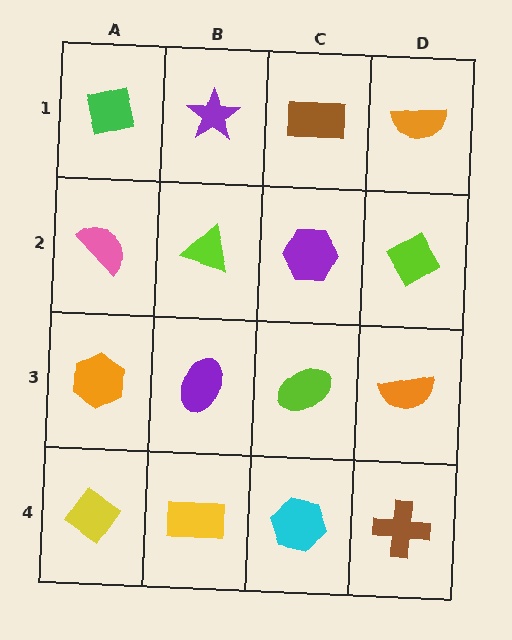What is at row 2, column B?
A lime triangle.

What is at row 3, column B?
A purple ellipse.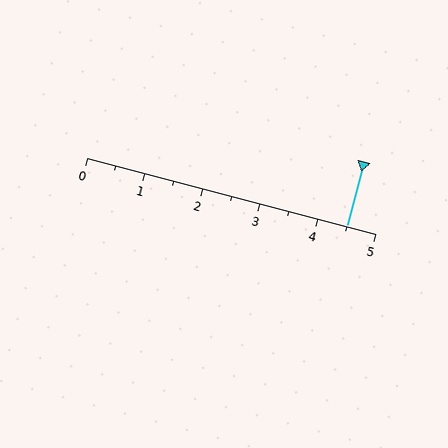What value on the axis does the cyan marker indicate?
The marker indicates approximately 4.5.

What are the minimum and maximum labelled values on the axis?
The axis runs from 0 to 5.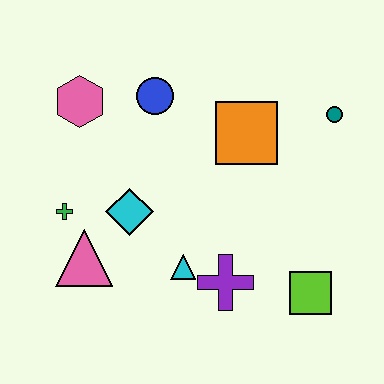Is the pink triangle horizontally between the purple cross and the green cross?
Yes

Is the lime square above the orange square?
No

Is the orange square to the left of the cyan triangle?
No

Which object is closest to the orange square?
The teal circle is closest to the orange square.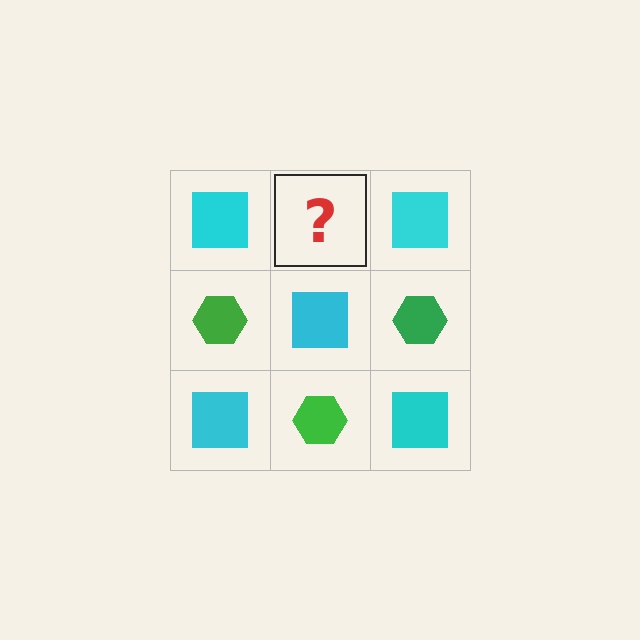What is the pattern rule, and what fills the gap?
The rule is that it alternates cyan square and green hexagon in a checkerboard pattern. The gap should be filled with a green hexagon.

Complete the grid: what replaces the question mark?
The question mark should be replaced with a green hexagon.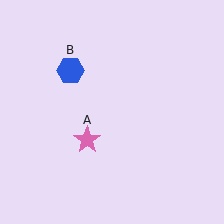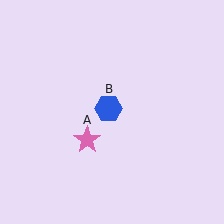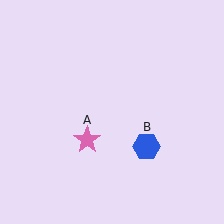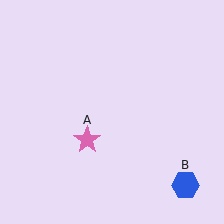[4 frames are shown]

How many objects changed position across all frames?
1 object changed position: blue hexagon (object B).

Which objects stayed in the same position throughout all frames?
Pink star (object A) remained stationary.